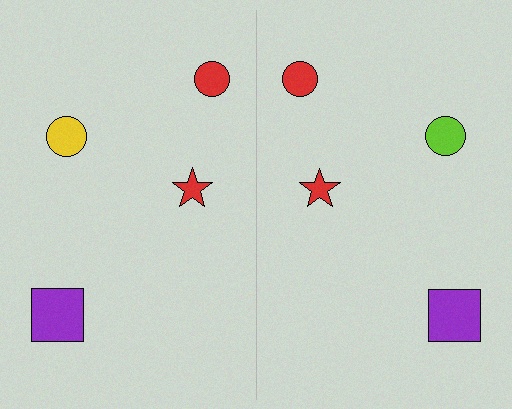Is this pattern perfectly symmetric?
No, the pattern is not perfectly symmetric. The lime circle on the right side breaks the symmetry — its mirror counterpart is yellow.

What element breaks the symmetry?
The lime circle on the right side breaks the symmetry — its mirror counterpart is yellow.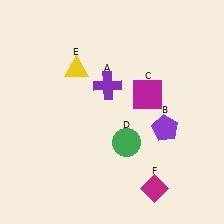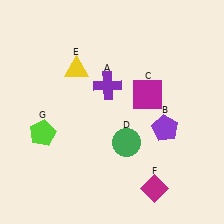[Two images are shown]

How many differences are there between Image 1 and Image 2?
There is 1 difference between the two images.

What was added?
A lime pentagon (G) was added in Image 2.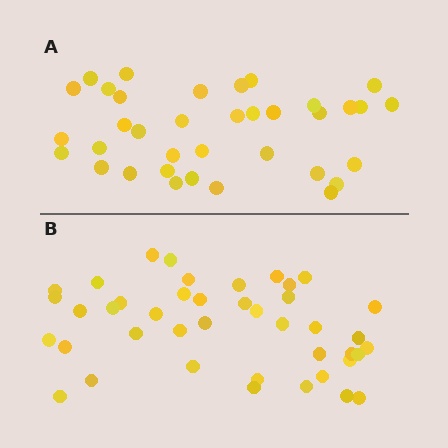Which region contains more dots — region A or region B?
Region B (the bottom region) has more dots.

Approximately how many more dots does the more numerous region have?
Region B has about 6 more dots than region A.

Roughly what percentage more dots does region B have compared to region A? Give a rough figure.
About 15% more.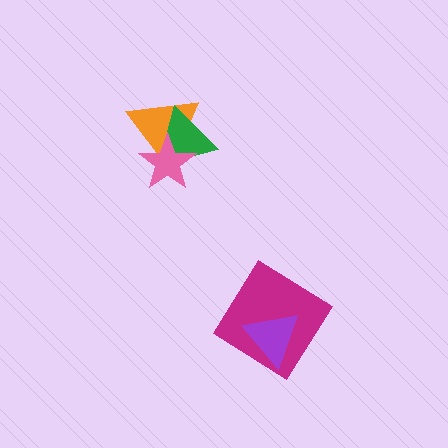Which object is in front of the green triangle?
The pink star is in front of the green triangle.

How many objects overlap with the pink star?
2 objects overlap with the pink star.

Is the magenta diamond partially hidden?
Yes, it is partially covered by another shape.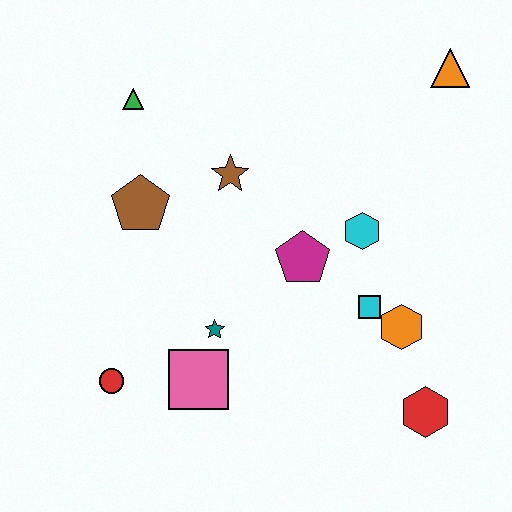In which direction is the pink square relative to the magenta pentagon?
The pink square is below the magenta pentagon.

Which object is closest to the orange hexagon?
The cyan square is closest to the orange hexagon.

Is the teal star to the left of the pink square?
No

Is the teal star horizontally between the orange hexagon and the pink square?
Yes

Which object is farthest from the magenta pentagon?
The orange triangle is farthest from the magenta pentagon.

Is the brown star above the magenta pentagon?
Yes